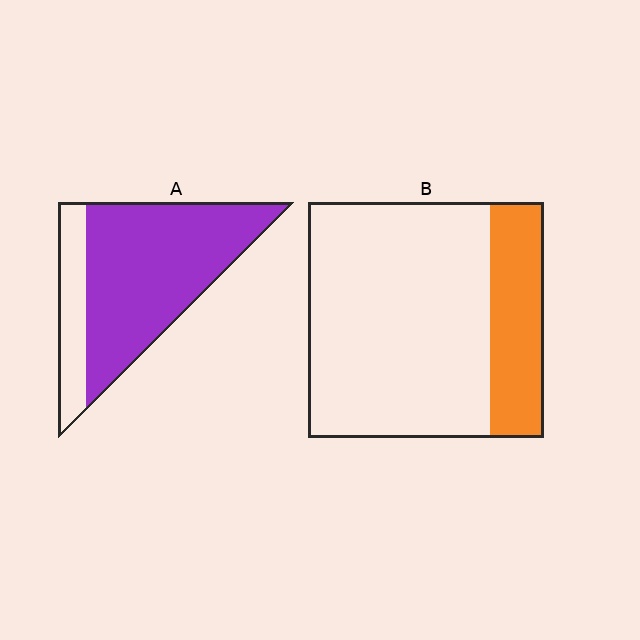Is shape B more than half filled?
No.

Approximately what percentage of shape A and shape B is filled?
A is approximately 80% and B is approximately 25%.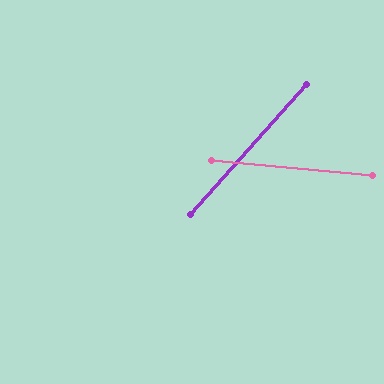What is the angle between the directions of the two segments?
Approximately 53 degrees.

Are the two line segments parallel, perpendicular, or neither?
Neither parallel nor perpendicular — they differ by about 53°.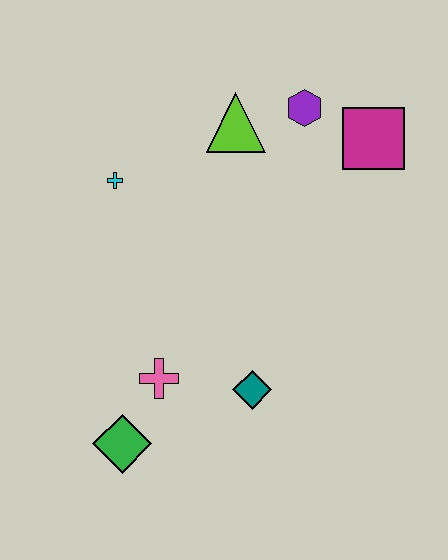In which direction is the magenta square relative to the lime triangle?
The magenta square is to the right of the lime triangle.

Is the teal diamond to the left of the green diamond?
No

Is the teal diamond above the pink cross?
No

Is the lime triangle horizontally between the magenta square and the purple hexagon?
No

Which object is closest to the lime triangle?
The purple hexagon is closest to the lime triangle.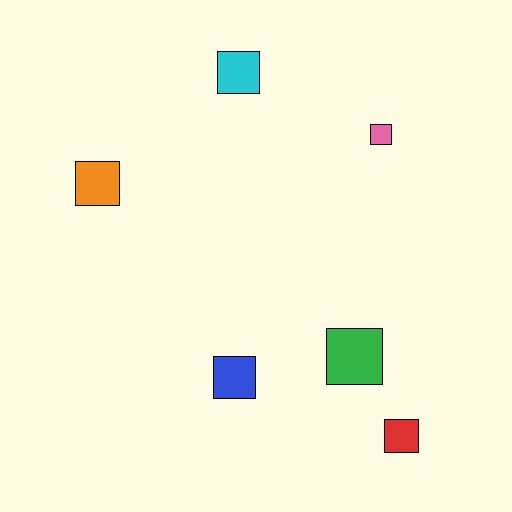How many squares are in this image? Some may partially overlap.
There are 6 squares.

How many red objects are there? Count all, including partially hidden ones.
There is 1 red object.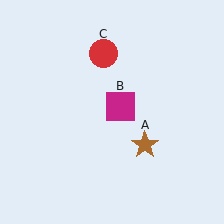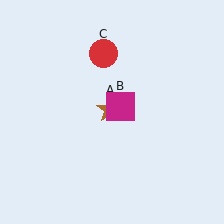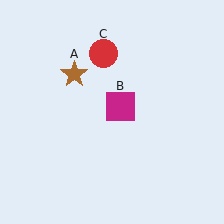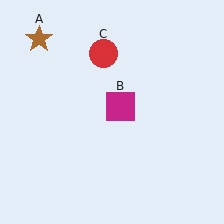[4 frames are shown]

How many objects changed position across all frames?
1 object changed position: brown star (object A).